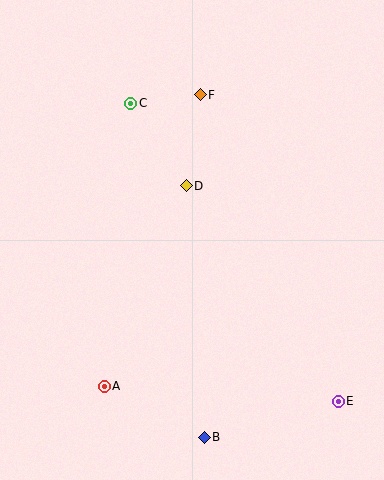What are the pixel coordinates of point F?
Point F is at (200, 95).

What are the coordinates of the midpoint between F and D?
The midpoint between F and D is at (193, 140).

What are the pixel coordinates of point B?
Point B is at (204, 437).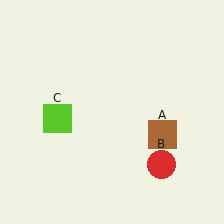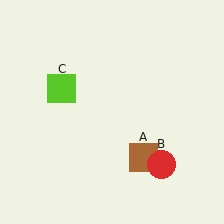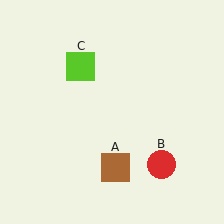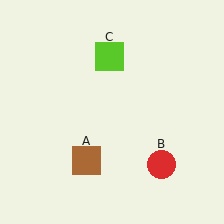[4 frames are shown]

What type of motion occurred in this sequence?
The brown square (object A), lime square (object C) rotated clockwise around the center of the scene.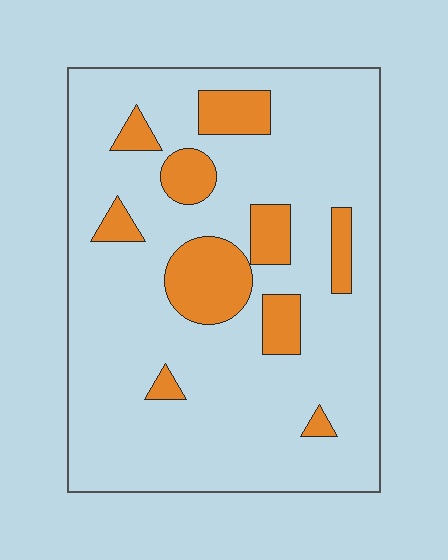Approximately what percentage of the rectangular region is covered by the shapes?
Approximately 15%.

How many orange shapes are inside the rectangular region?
10.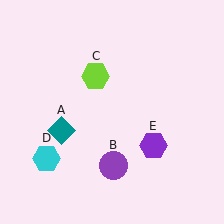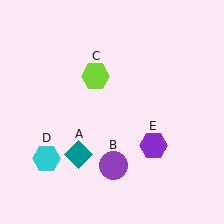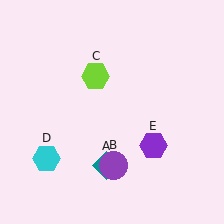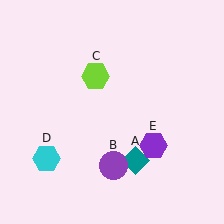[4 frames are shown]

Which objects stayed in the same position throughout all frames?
Purple circle (object B) and lime hexagon (object C) and cyan hexagon (object D) and purple hexagon (object E) remained stationary.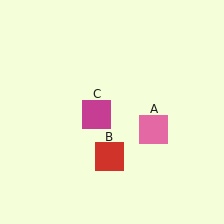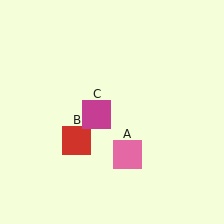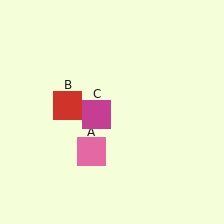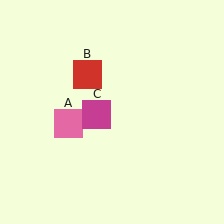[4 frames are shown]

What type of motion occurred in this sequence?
The pink square (object A), red square (object B) rotated clockwise around the center of the scene.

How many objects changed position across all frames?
2 objects changed position: pink square (object A), red square (object B).